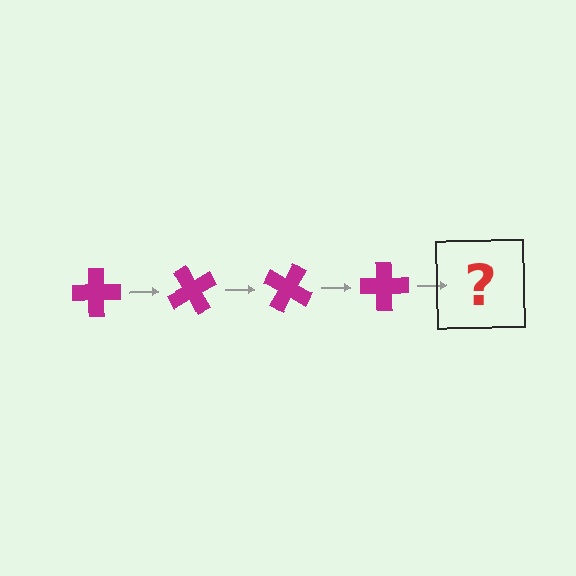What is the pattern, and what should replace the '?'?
The pattern is that the cross rotates 60 degrees each step. The '?' should be a magenta cross rotated 240 degrees.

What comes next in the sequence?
The next element should be a magenta cross rotated 240 degrees.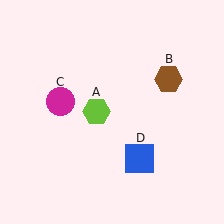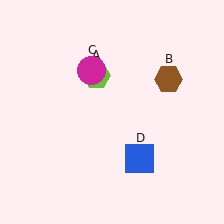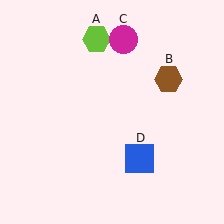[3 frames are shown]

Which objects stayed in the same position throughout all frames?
Brown hexagon (object B) and blue square (object D) remained stationary.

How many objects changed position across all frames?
2 objects changed position: lime hexagon (object A), magenta circle (object C).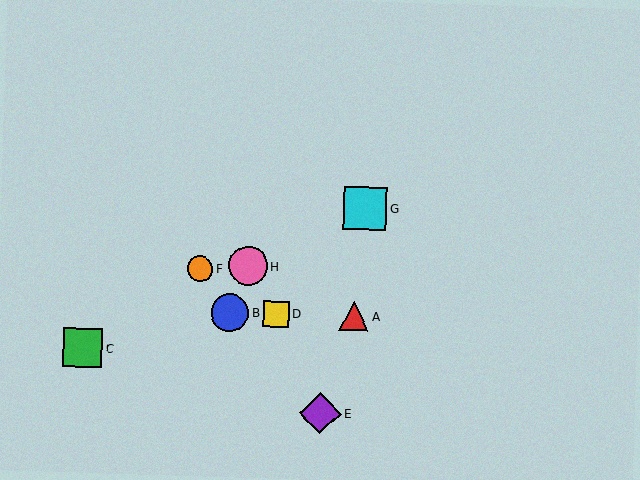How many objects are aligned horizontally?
3 objects (A, B, D) are aligned horizontally.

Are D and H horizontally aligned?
No, D is at y≈314 and H is at y≈266.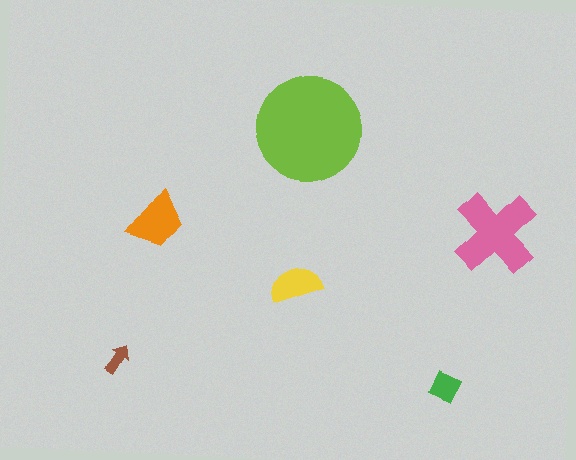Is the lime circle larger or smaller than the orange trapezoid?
Larger.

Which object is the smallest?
The brown arrow.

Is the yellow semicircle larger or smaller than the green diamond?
Larger.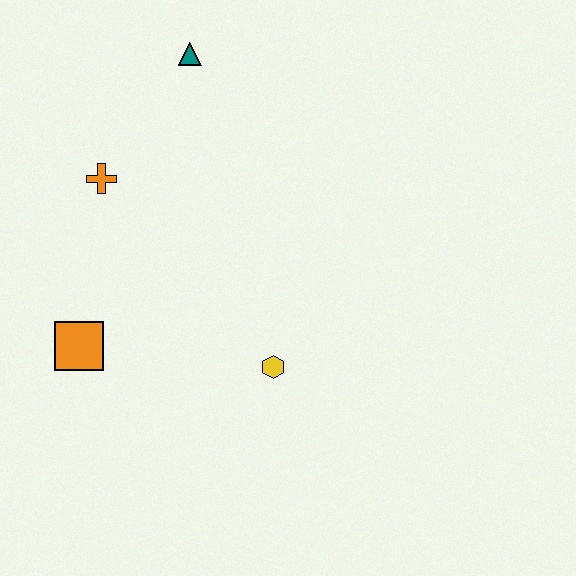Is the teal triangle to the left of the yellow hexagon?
Yes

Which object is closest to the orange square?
The orange cross is closest to the orange square.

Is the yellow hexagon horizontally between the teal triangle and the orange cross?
No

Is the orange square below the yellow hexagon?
No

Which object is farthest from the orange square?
The teal triangle is farthest from the orange square.